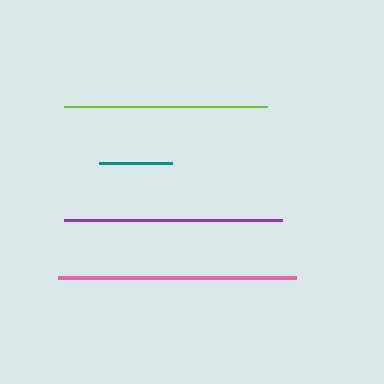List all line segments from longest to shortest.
From longest to shortest: pink, purple, lime, teal.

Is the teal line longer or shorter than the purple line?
The purple line is longer than the teal line.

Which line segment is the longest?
The pink line is the longest at approximately 238 pixels.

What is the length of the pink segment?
The pink segment is approximately 238 pixels long.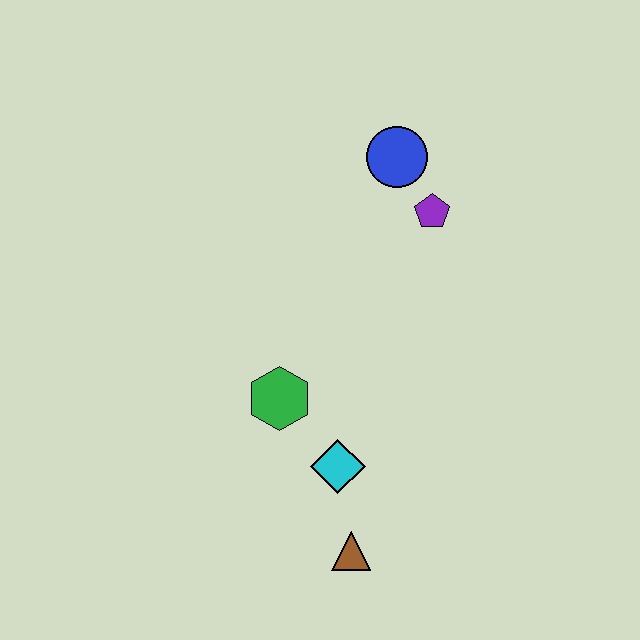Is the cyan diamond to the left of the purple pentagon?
Yes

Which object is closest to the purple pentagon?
The blue circle is closest to the purple pentagon.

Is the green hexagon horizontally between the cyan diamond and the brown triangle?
No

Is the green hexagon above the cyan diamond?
Yes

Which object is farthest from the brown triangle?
The blue circle is farthest from the brown triangle.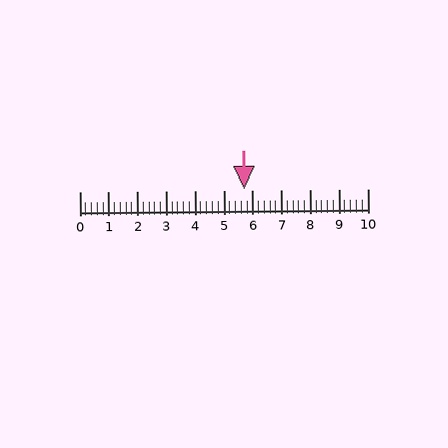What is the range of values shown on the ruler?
The ruler shows values from 0 to 10.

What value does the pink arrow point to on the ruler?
The pink arrow points to approximately 5.7.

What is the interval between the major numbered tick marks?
The major tick marks are spaced 1 units apart.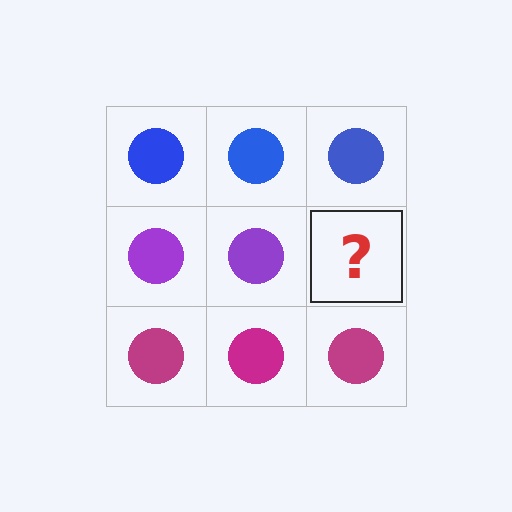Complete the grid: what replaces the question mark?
The question mark should be replaced with a purple circle.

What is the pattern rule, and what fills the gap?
The rule is that each row has a consistent color. The gap should be filled with a purple circle.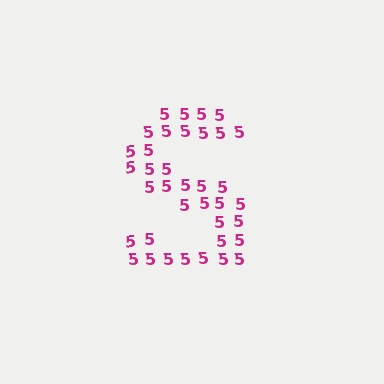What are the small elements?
The small elements are digit 5's.